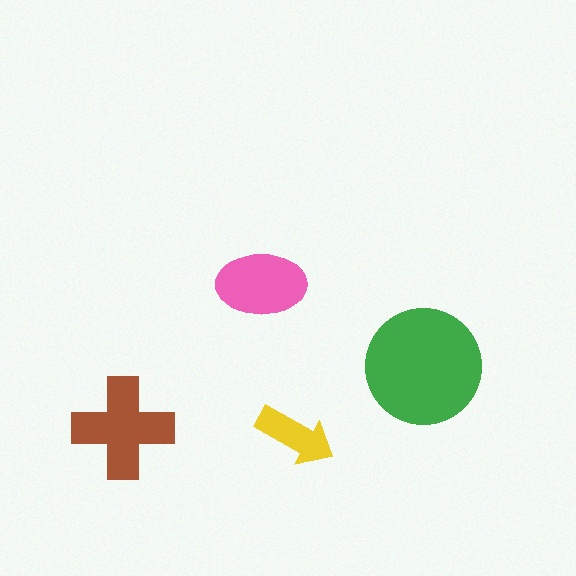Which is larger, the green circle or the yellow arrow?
The green circle.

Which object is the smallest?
The yellow arrow.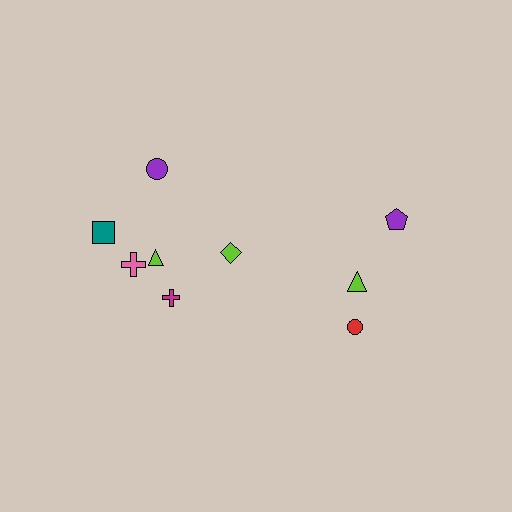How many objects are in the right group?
There are 3 objects.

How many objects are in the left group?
There are 6 objects.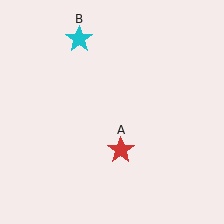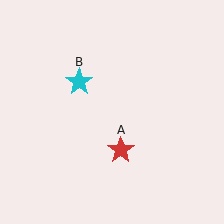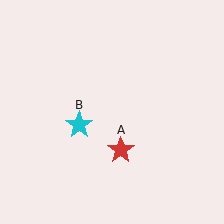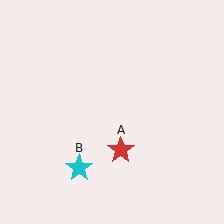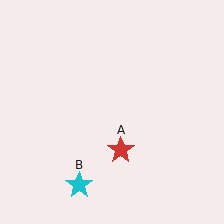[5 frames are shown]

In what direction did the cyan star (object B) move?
The cyan star (object B) moved down.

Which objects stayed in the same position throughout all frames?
Red star (object A) remained stationary.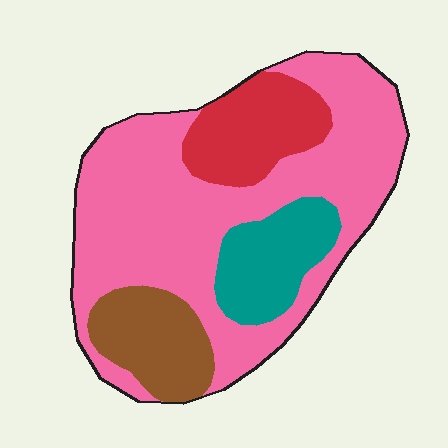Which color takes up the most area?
Pink, at roughly 60%.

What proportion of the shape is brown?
Brown covers around 15% of the shape.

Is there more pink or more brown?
Pink.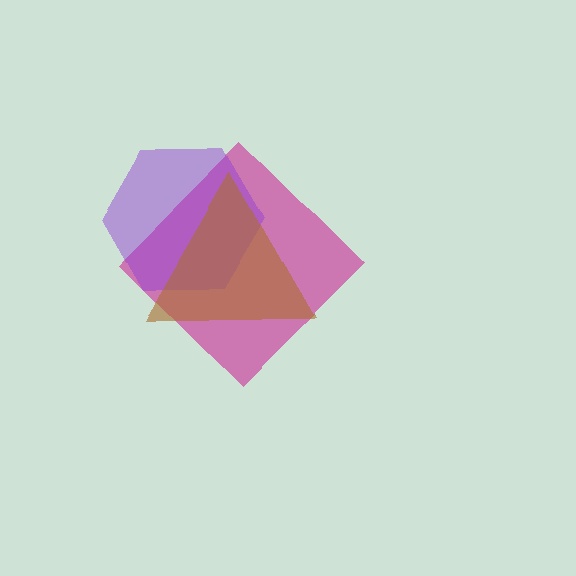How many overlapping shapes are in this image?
There are 3 overlapping shapes in the image.